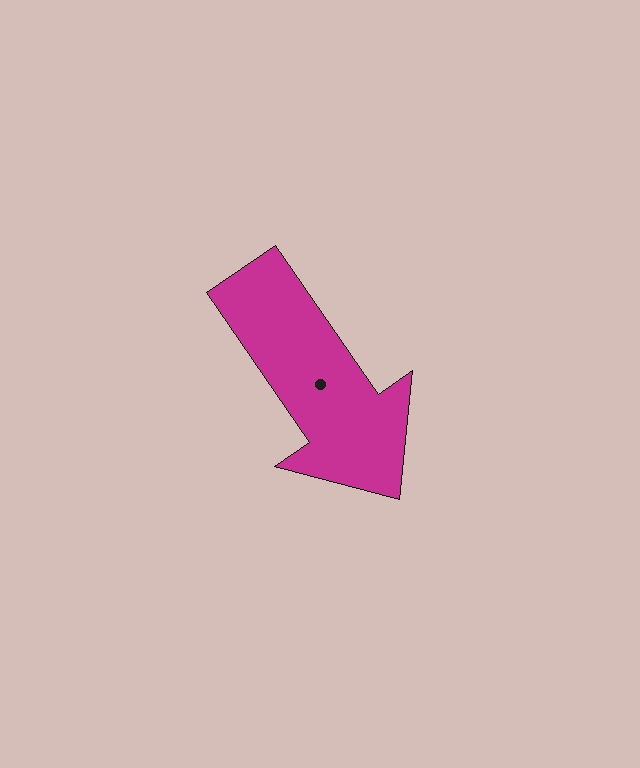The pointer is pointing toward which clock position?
Roughly 5 o'clock.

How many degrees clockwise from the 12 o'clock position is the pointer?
Approximately 145 degrees.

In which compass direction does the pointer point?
Southeast.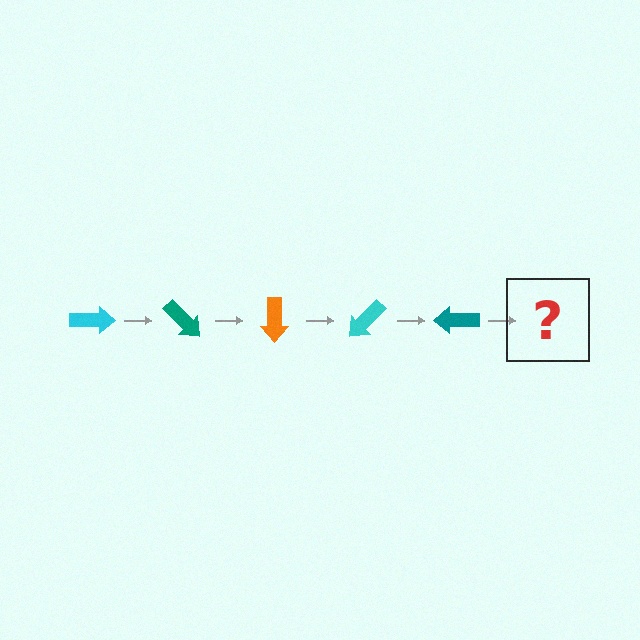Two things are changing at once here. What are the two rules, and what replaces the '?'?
The two rules are that it rotates 45 degrees each step and the color cycles through cyan, teal, and orange. The '?' should be an orange arrow, rotated 225 degrees from the start.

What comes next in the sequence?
The next element should be an orange arrow, rotated 225 degrees from the start.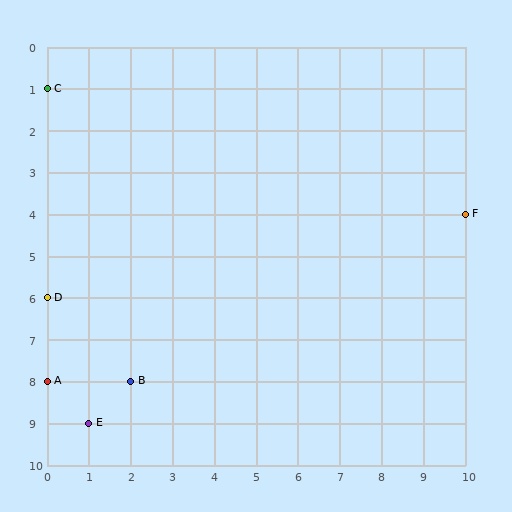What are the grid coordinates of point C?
Point C is at grid coordinates (0, 1).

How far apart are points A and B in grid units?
Points A and B are 2 columns apart.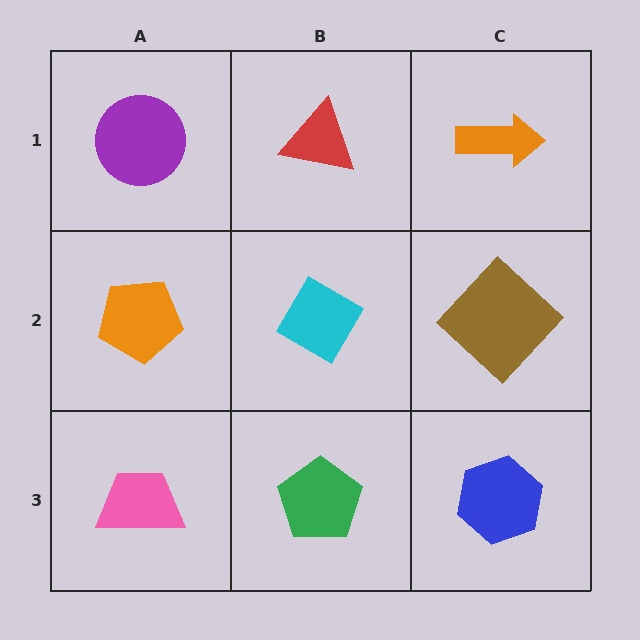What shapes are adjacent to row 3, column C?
A brown diamond (row 2, column C), a green pentagon (row 3, column B).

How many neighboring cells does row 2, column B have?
4.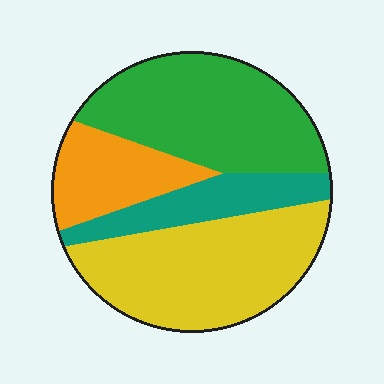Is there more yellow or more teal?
Yellow.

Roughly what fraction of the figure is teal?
Teal covers 14% of the figure.